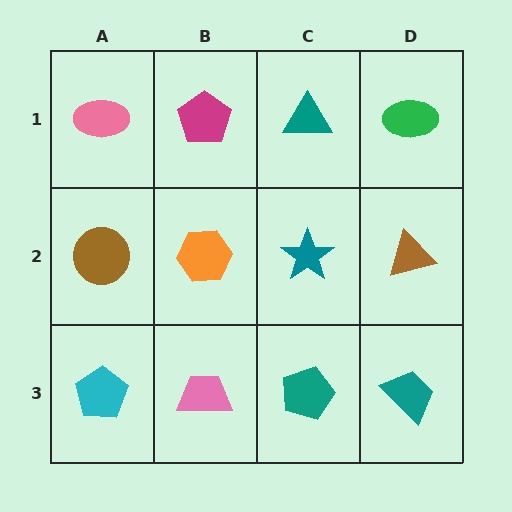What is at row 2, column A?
A brown circle.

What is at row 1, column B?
A magenta pentagon.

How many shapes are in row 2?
4 shapes.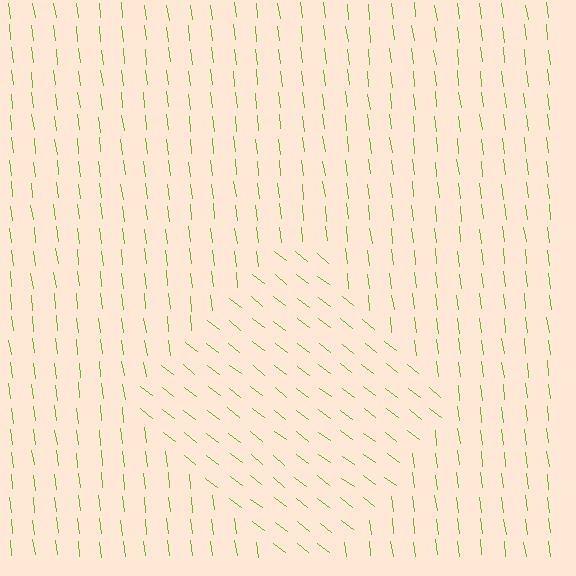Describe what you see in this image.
The image is filled with small lime line segments. A diamond region in the image has lines oriented differently from the surrounding lines, creating a visible texture boundary.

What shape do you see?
I see a diamond.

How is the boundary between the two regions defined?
The boundary is defined purely by a change in line orientation (approximately 45 degrees difference). All lines are the same color and thickness.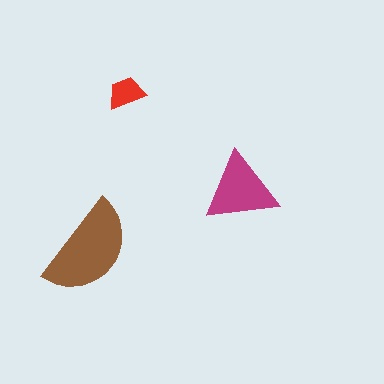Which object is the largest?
The brown semicircle.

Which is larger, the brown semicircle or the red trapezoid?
The brown semicircle.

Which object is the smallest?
The red trapezoid.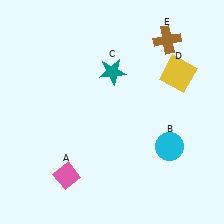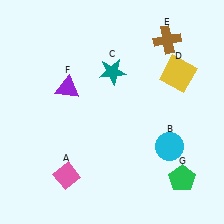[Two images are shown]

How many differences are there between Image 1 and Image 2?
There are 2 differences between the two images.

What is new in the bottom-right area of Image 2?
A green pentagon (G) was added in the bottom-right area of Image 2.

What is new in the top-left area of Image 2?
A purple triangle (F) was added in the top-left area of Image 2.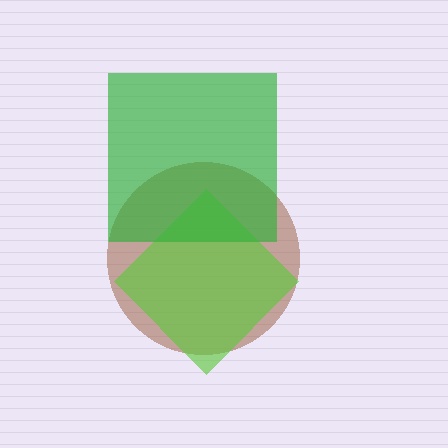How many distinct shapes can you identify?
There are 3 distinct shapes: a brown circle, a lime diamond, a green square.